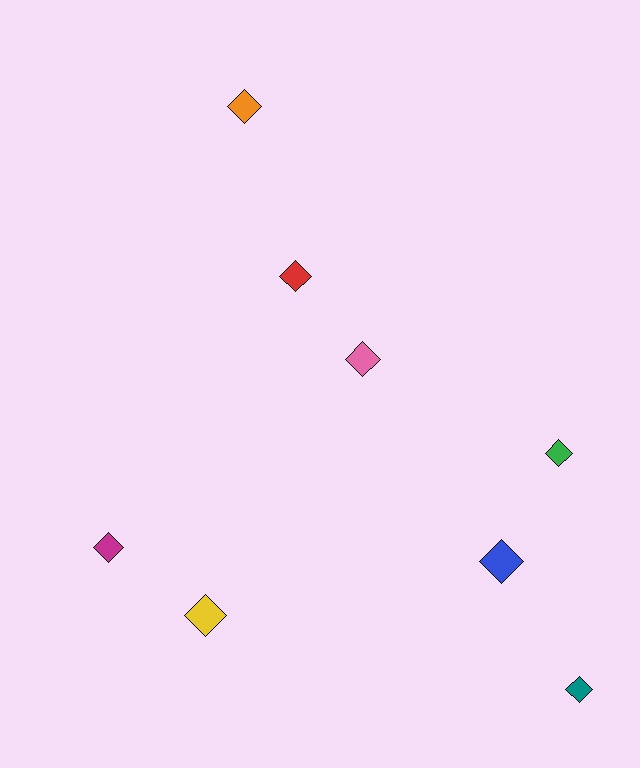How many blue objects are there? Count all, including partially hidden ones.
There is 1 blue object.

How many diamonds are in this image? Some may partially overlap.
There are 8 diamonds.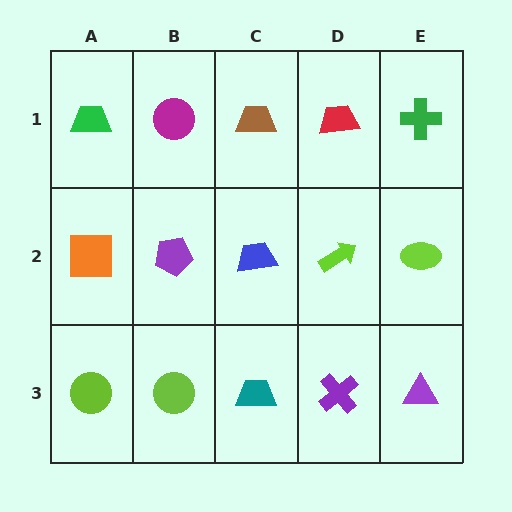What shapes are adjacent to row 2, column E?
A green cross (row 1, column E), a purple triangle (row 3, column E), a lime arrow (row 2, column D).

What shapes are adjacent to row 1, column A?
An orange square (row 2, column A), a magenta circle (row 1, column B).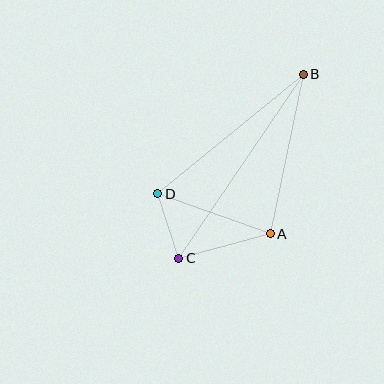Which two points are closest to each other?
Points C and D are closest to each other.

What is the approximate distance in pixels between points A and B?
The distance between A and B is approximately 163 pixels.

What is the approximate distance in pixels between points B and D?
The distance between B and D is approximately 188 pixels.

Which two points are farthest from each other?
Points B and C are farthest from each other.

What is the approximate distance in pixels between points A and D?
The distance between A and D is approximately 119 pixels.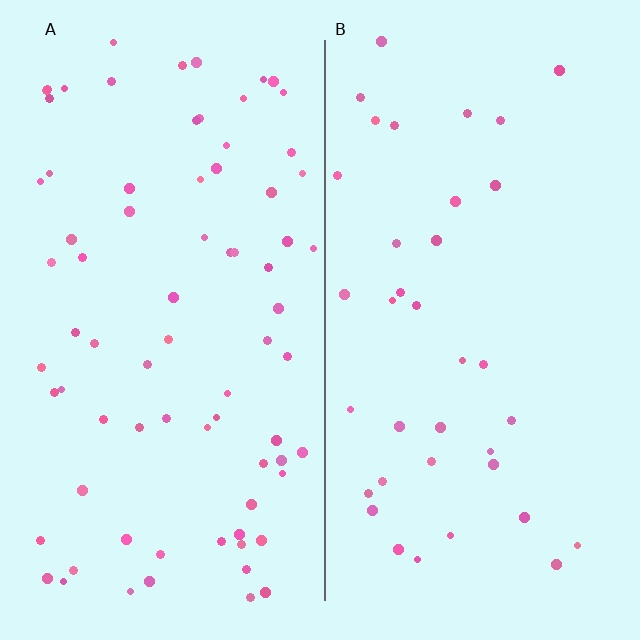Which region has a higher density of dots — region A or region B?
A (the left).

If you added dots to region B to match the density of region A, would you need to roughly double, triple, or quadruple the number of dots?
Approximately double.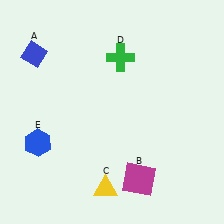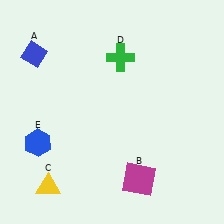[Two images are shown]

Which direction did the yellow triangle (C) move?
The yellow triangle (C) moved left.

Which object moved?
The yellow triangle (C) moved left.